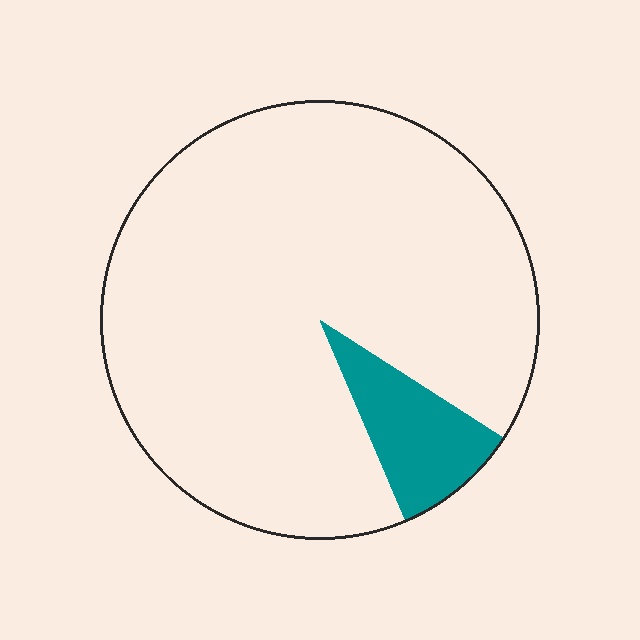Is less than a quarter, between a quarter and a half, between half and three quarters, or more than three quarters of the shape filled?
Less than a quarter.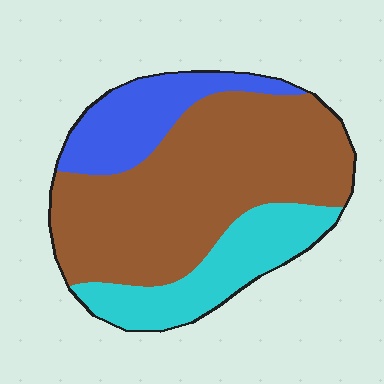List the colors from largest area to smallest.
From largest to smallest: brown, cyan, blue.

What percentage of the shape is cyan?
Cyan takes up less than a quarter of the shape.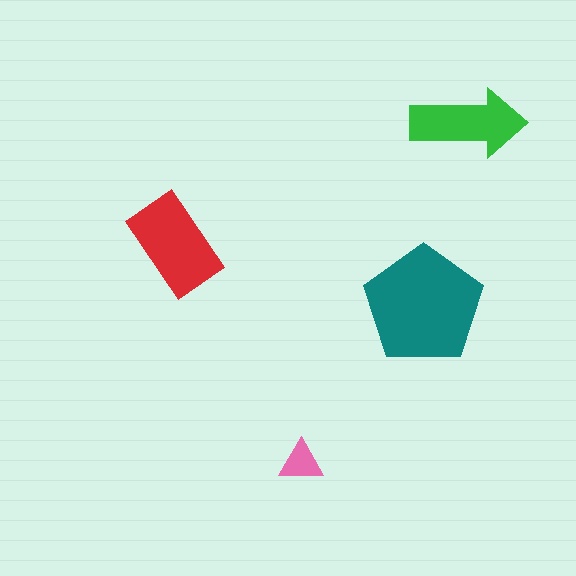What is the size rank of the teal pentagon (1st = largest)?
1st.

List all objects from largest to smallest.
The teal pentagon, the red rectangle, the green arrow, the pink triangle.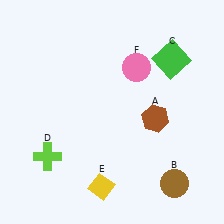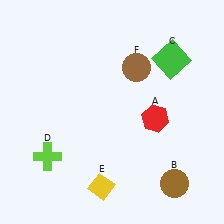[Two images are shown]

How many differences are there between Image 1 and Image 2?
There are 2 differences between the two images.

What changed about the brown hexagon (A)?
In Image 1, A is brown. In Image 2, it changed to red.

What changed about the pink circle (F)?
In Image 1, F is pink. In Image 2, it changed to brown.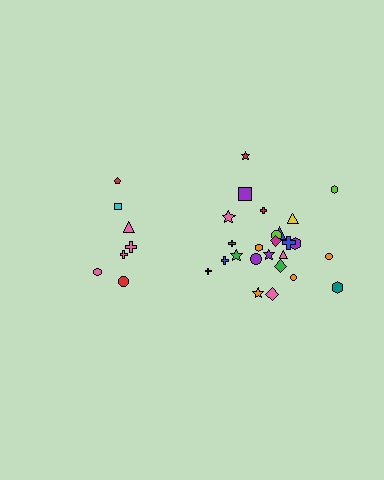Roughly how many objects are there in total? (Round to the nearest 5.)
Roughly 30 objects in total.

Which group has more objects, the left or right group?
The right group.